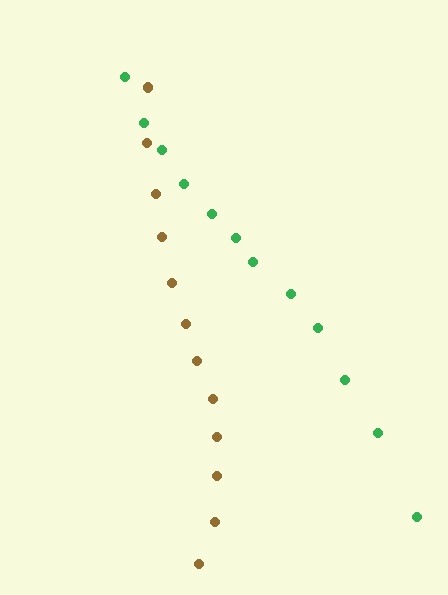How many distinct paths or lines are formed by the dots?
There are 2 distinct paths.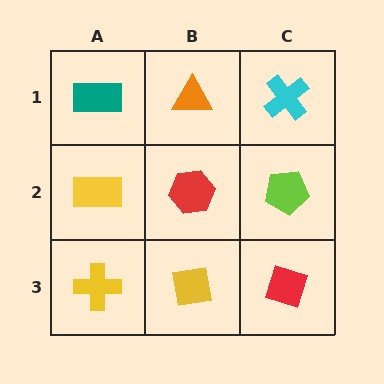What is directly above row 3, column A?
A yellow rectangle.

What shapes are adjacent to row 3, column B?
A red hexagon (row 2, column B), a yellow cross (row 3, column A), a red diamond (row 3, column C).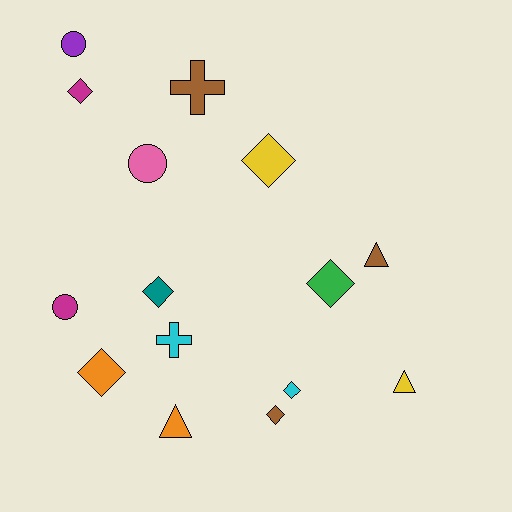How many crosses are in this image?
There are 2 crosses.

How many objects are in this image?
There are 15 objects.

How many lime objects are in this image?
There are no lime objects.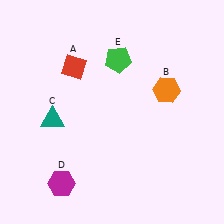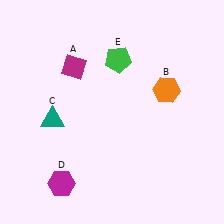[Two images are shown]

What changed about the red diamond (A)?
In Image 1, A is red. In Image 2, it changed to magenta.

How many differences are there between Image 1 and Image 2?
There is 1 difference between the two images.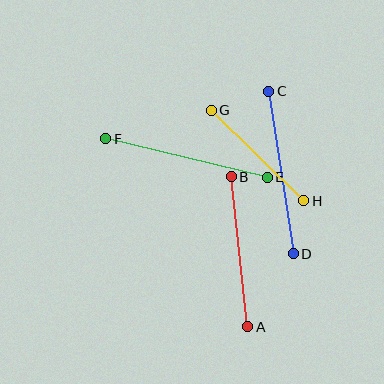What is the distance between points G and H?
The distance is approximately 129 pixels.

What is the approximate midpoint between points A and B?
The midpoint is at approximately (240, 252) pixels.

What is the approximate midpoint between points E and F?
The midpoint is at approximately (186, 158) pixels.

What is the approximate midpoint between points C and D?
The midpoint is at approximately (281, 172) pixels.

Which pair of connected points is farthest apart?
Points E and F are farthest apart.